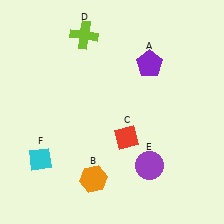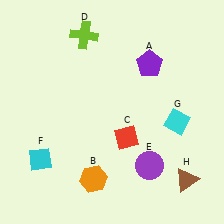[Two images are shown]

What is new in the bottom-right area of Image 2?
A brown triangle (H) was added in the bottom-right area of Image 2.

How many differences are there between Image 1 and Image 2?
There are 2 differences between the two images.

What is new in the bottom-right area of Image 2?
A cyan diamond (G) was added in the bottom-right area of Image 2.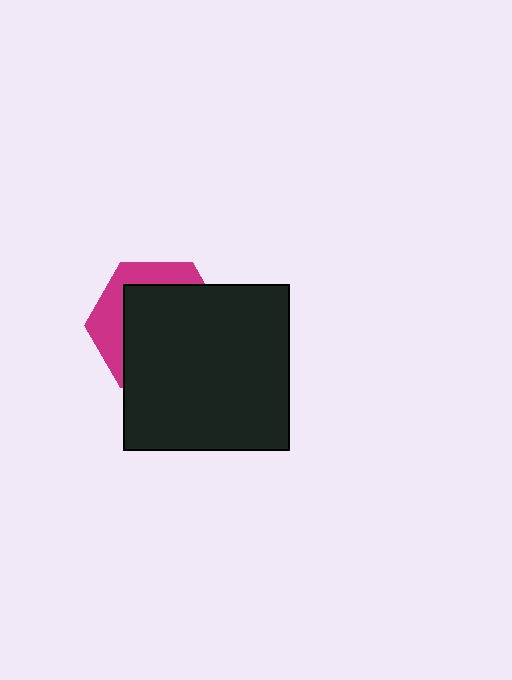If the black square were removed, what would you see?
You would see the complete magenta hexagon.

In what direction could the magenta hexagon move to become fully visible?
The magenta hexagon could move toward the upper-left. That would shift it out from behind the black square entirely.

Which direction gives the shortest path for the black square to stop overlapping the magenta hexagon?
Moving toward the lower-right gives the shortest separation.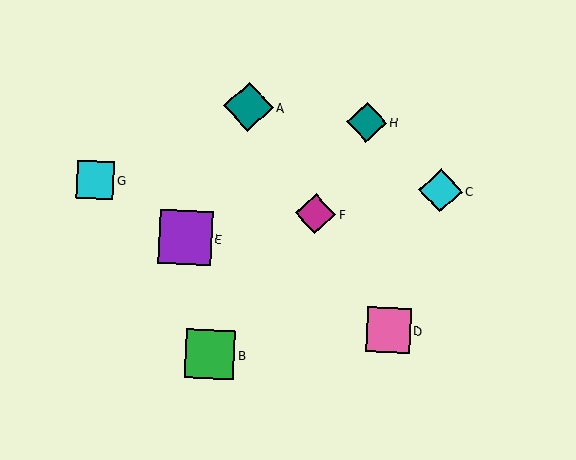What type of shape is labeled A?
Shape A is a teal diamond.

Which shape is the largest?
The purple square (labeled E) is the largest.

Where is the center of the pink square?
The center of the pink square is at (388, 330).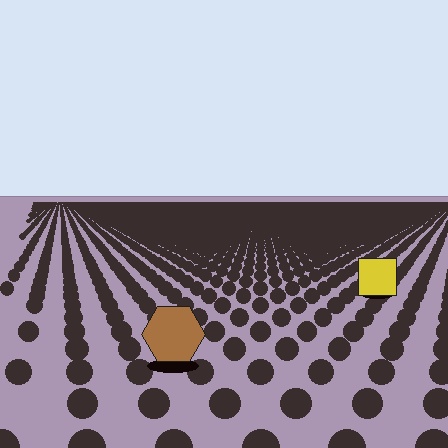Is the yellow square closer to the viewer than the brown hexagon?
No. The brown hexagon is closer — you can tell from the texture gradient: the ground texture is coarser near it.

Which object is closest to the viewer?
The brown hexagon is closest. The texture marks near it are larger and more spread out.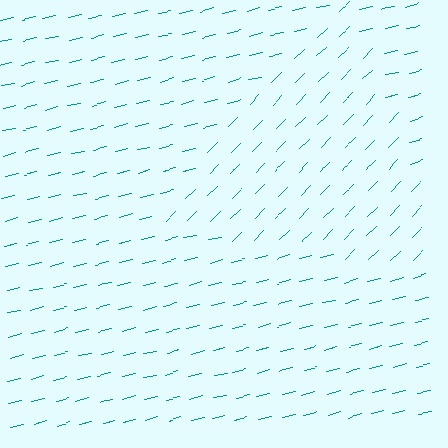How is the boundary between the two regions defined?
The boundary is defined purely by a change in line orientation (approximately 31 degrees difference). All lines are the same color and thickness.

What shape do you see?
I see a triangle.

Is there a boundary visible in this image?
Yes, there is a texture boundary formed by a change in line orientation.